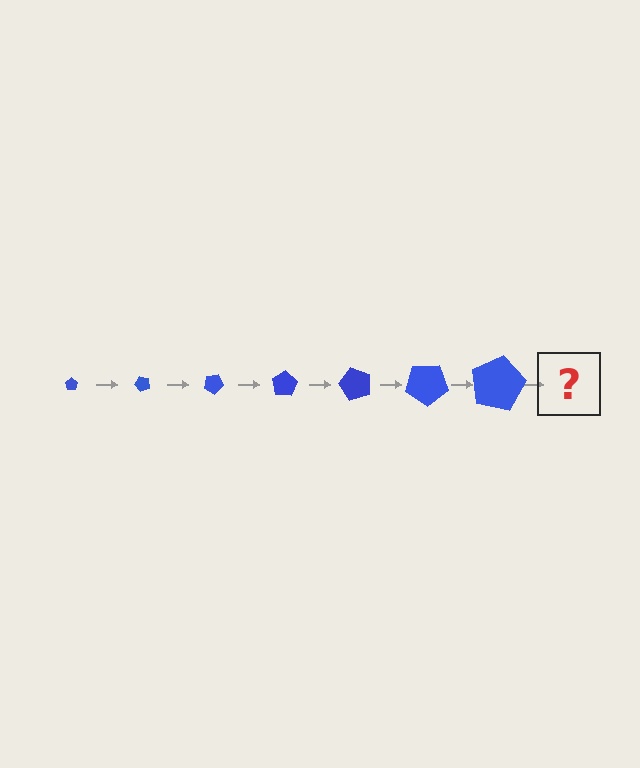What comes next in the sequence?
The next element should be a pentagon, larger than the previous one and rotated 350 degrees from the start.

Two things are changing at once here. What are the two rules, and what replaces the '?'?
The two rules are that the pentagon grows larger each step and it rotates 50 degrees each step. The '?' should be a pentagon, larger than the previous one and rotated 350 degrees from the start.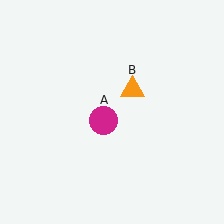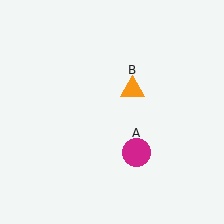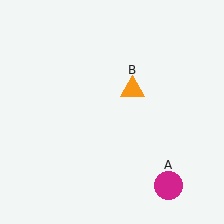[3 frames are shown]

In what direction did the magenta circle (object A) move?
The magenta circle (object A) moved down and to the right.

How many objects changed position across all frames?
1 object changed position: magenta circle (object A).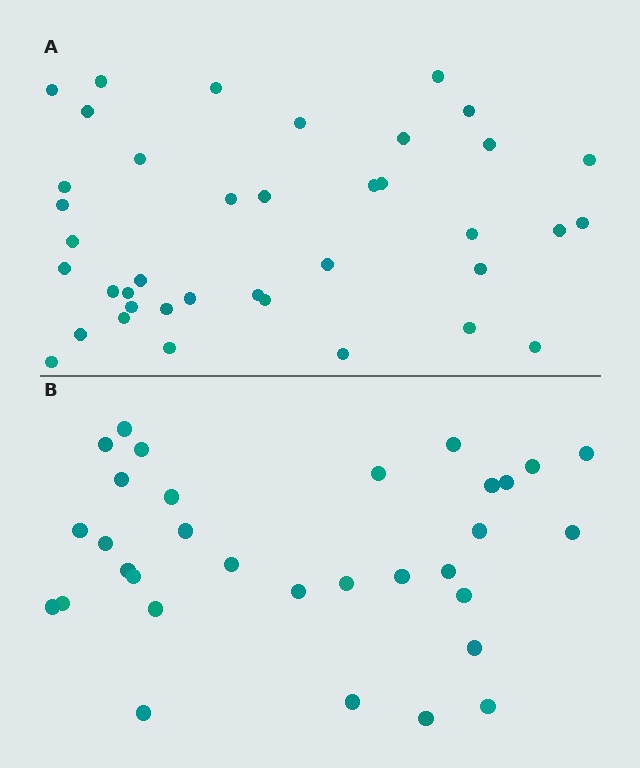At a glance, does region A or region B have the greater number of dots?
Region A (the top region) has more dots.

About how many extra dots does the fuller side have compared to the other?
Region A has roughly 8 or so more dots than region B.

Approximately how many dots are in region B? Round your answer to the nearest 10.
About 30 dots. (The exact count is 32, which rounds to 30.)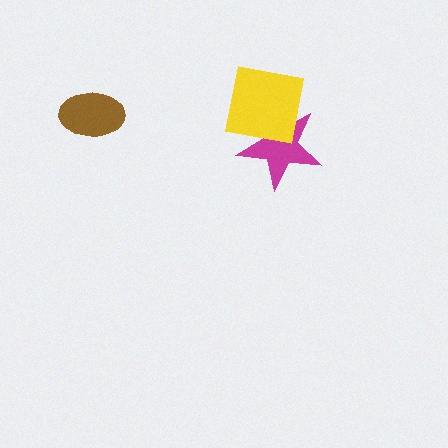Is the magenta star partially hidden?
Yes, it is partially covered by another shape.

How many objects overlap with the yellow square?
1 object overlaps with the yellow square.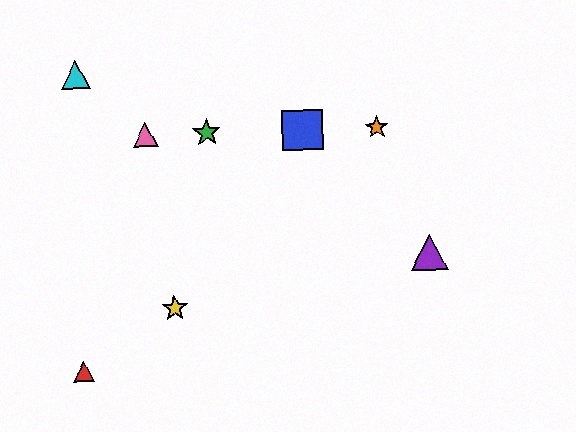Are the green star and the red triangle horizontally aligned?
No, the green star is at y≈133 and the red triangle is at y≈372.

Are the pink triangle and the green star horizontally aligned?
Yes, both are at y≈135.